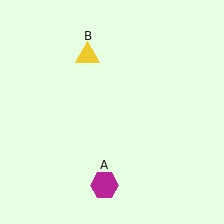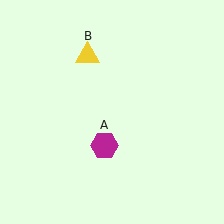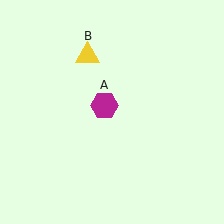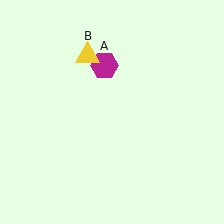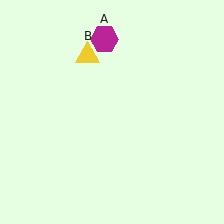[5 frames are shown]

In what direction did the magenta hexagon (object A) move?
The magenta hexagon (object A) moved up.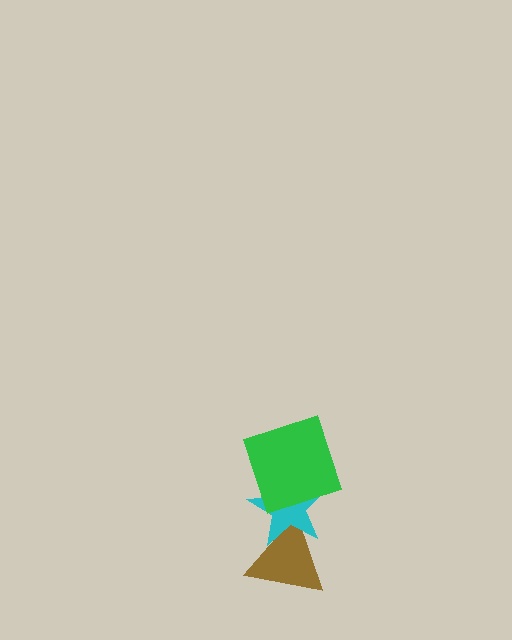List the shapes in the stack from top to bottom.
From top to bottom: the green square, the cyan star, the brown triangle.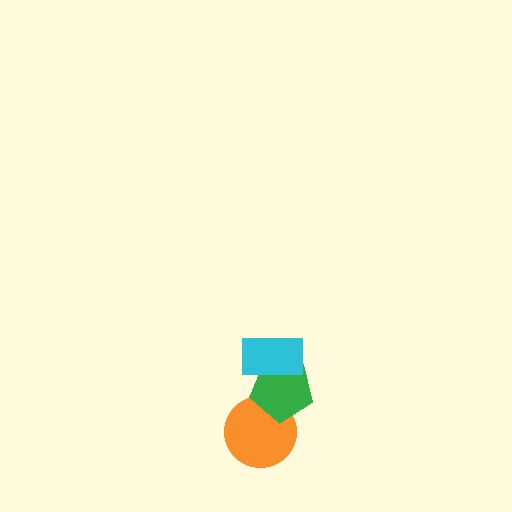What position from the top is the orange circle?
The orange circle is 3rd from the top.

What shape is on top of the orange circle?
The green pentagon is on top of the orange circle.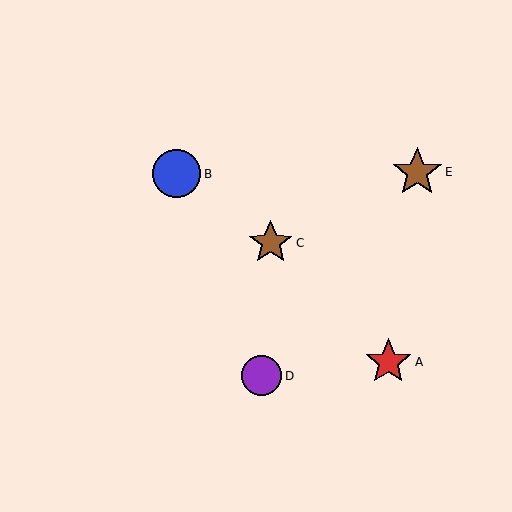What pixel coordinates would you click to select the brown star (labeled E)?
Click at (417, 172) to select the brown star E.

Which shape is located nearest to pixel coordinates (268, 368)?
The purple circle (labeled D) at (262, 376) is nearest to that location.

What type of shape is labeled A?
Shape A is a red star.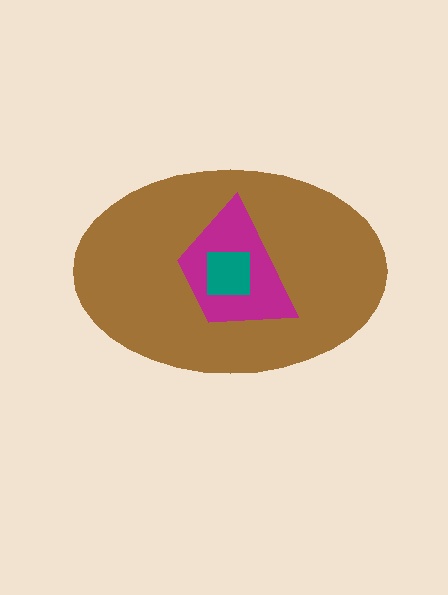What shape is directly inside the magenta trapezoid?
The teal square.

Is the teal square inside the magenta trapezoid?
Yes.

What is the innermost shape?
The teal square.